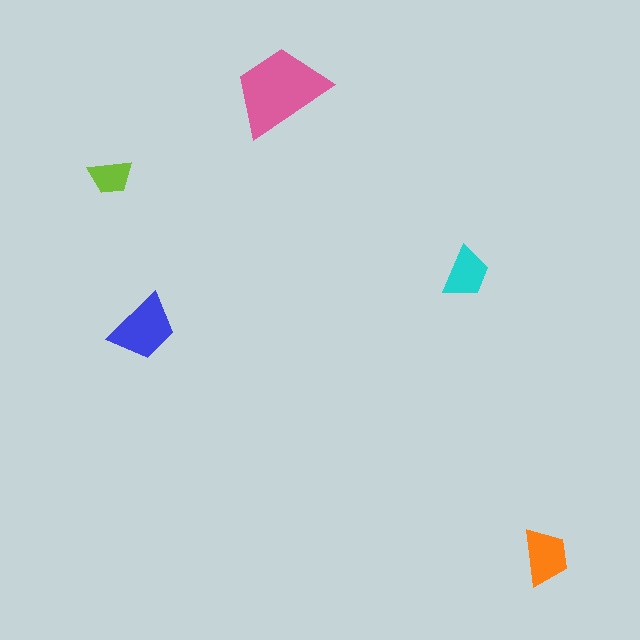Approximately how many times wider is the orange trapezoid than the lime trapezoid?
About 1.5 times wider.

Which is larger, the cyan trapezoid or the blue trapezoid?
The blue one.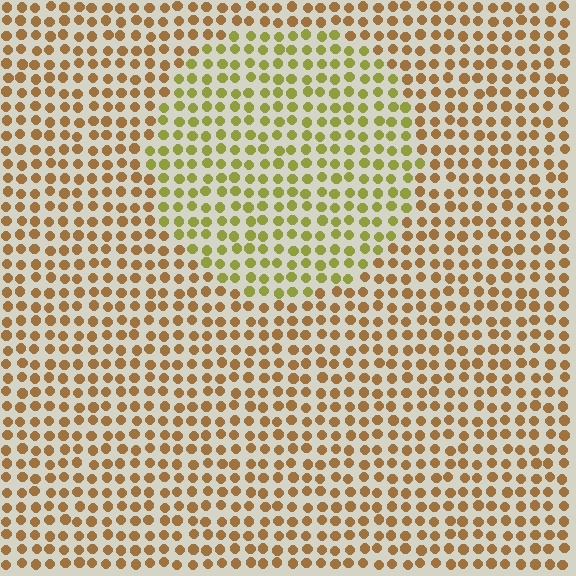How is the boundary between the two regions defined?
The boundary is defined purely by a slight shift in hue (about 38 degrees). Spacing, size, and orientation are identical on both sides.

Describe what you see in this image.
The image is filled with small brown elements in a uniform arrangement. A circle-shaped region is visible where the elements are tinted to a slightly different hue, forming a subtle color boundary.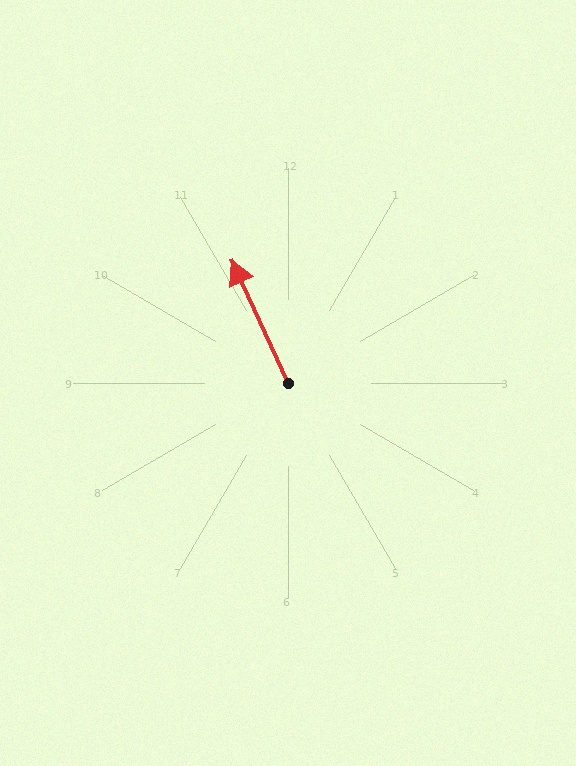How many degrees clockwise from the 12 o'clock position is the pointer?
Approximately 335 degrees.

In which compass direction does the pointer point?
Northwest.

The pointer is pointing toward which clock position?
Roughly 11 o'clock.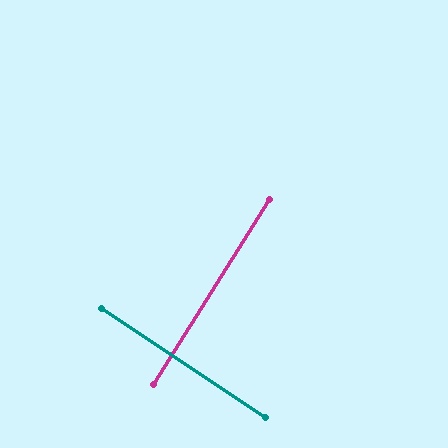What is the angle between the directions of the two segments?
Approximately 89 degrees.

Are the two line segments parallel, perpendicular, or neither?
Perpendicular — they meet at approximately 89°.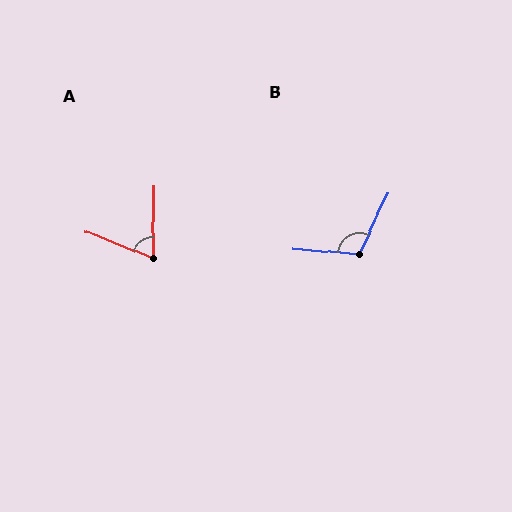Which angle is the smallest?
A, at approximately 68 degrees.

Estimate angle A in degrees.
Approximately 68 degrees.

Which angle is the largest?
B, at approximately 111 degrees.